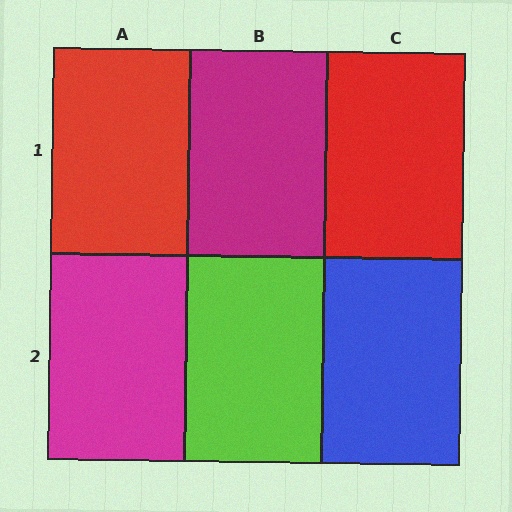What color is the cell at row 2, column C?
Blue.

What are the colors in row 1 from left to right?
Red, magenta, red.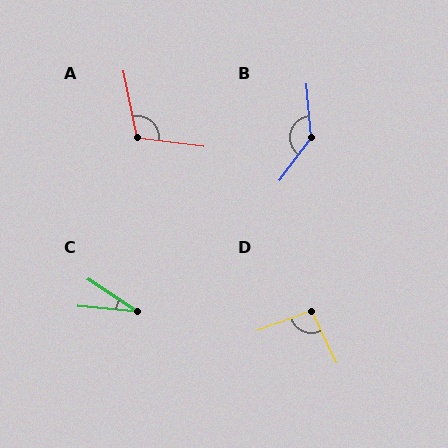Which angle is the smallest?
C, at approximately 28 degrees.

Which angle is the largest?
B, at approximately 138 degrees.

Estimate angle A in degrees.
Approximately 109 degrees.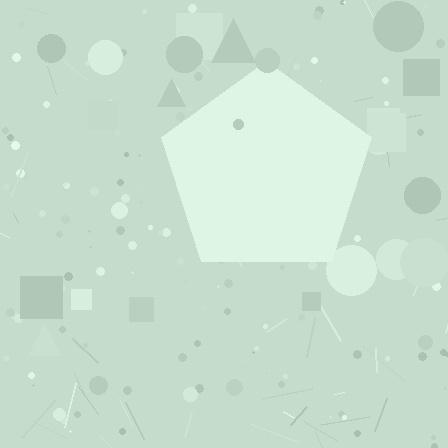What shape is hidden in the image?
A pentagon is hidden in the image.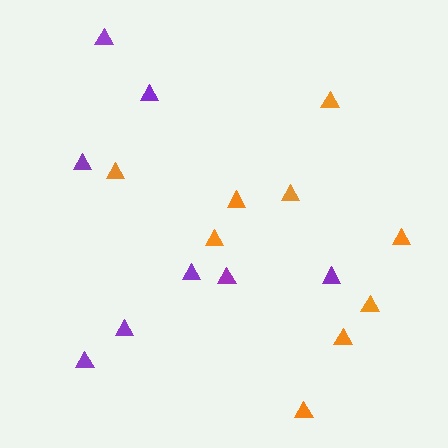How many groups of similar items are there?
There are 2 groups: one group of purple triangles (8) and one group of orange triangles (9).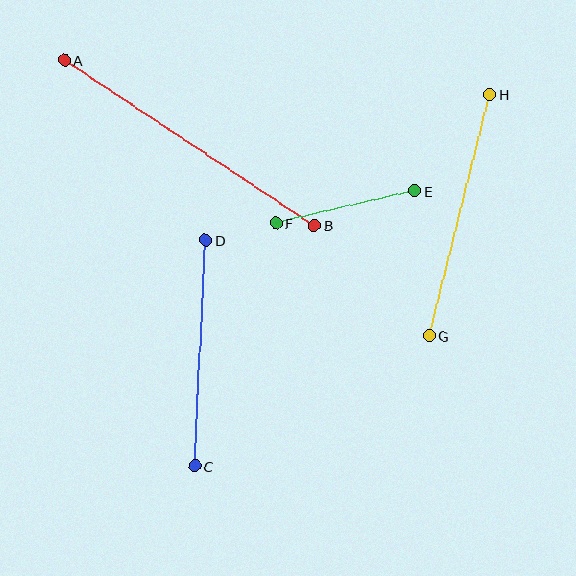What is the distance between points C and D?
The distance is approximately 226 pixels.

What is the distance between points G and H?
The distance is approximately 249 pixels.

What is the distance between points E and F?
The distance is approximately 143 pixels.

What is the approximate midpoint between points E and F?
The midpoint is at approximately (345, 207) pixels.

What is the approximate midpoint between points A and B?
The midpoint is at approximately (189, 143) pixels.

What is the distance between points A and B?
The distance is approximately 300 pixels.